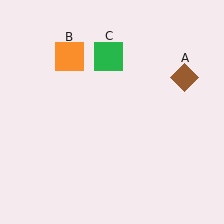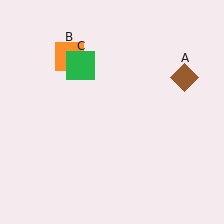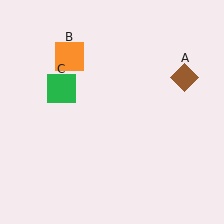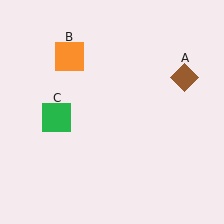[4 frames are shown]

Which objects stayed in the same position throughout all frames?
Brown diamond (object A) and orange square (object B) remained stationary.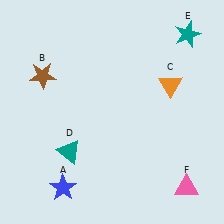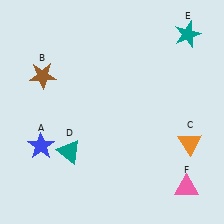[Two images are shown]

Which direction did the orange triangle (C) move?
The orange triangle (C) moved down.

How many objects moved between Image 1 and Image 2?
2 objects moved between the two images.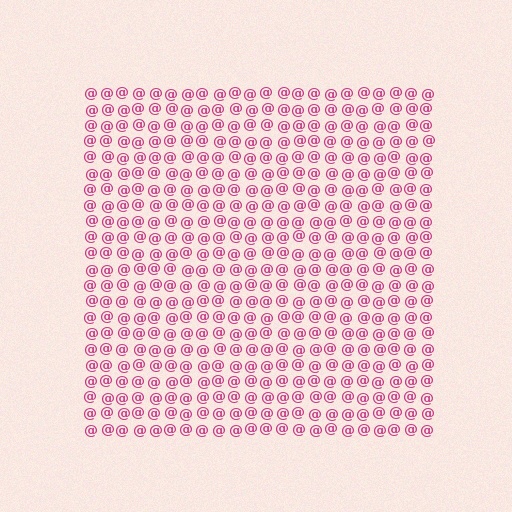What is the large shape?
The large shape is a square.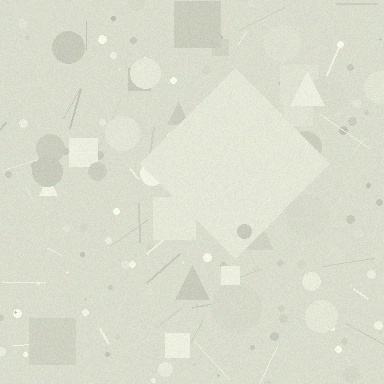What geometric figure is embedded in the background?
A diamond is embedded in the background.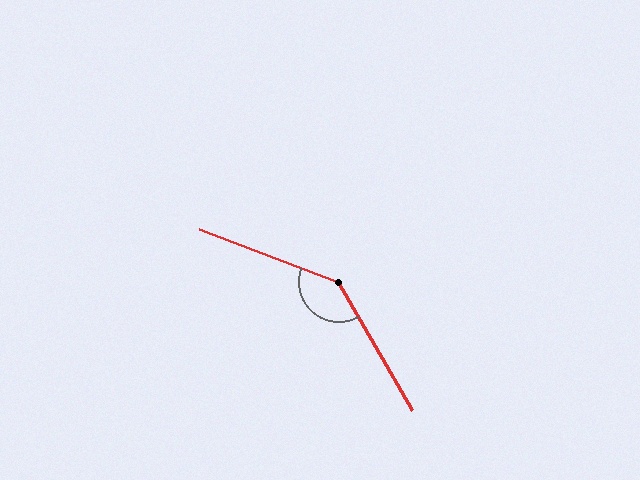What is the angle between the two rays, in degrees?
Approximately 140 degrees.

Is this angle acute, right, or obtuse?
It is obtuse.